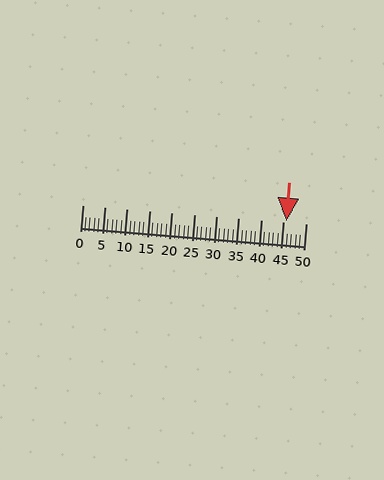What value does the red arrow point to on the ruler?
The red arrow points to approximately 46.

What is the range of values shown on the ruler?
The ruler shows values from 0 to 50.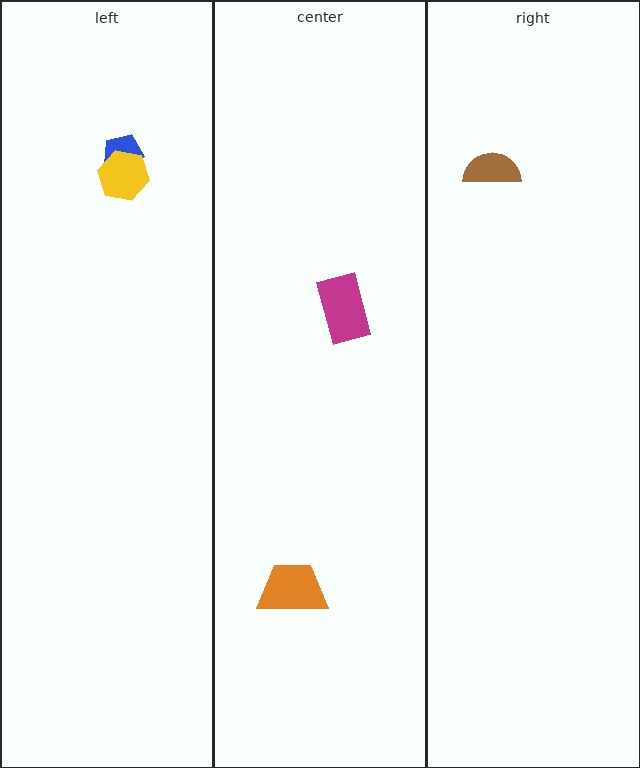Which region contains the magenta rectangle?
The center region.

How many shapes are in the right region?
1.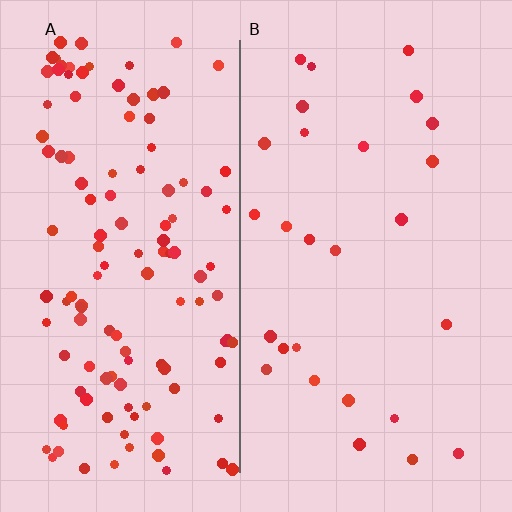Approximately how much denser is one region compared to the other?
Approximately 4.5× — region A over region B.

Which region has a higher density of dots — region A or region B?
A (the left).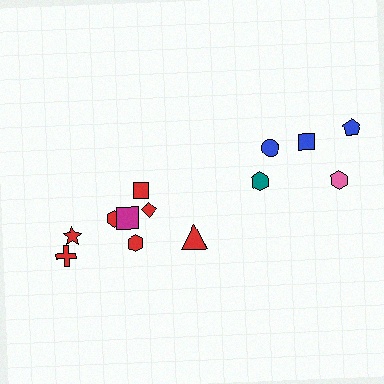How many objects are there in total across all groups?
There are 13 objects.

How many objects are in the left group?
There are 8 objects.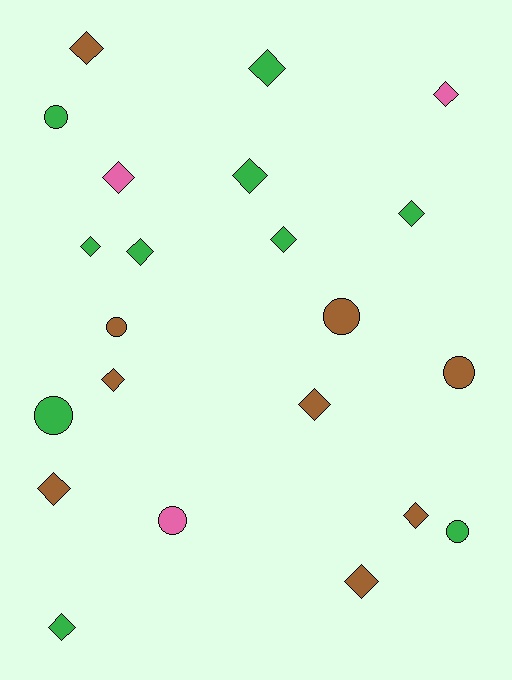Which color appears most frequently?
Green, with 10 objects.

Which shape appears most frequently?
Diamond, with 15 objects.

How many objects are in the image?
There are 22 objects.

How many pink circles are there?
There is 1 pink circle.